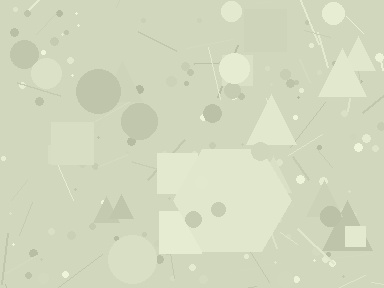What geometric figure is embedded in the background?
A hexagon is embedded in the background.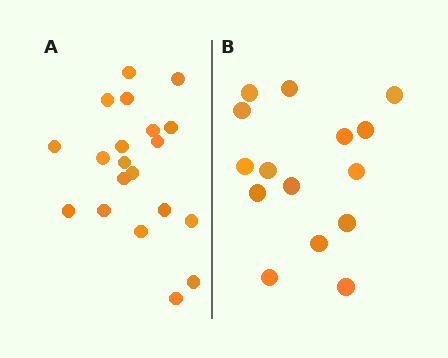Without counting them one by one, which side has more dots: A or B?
Region A (the left region) has more dots.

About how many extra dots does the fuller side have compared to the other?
Region A has about 5 more dots than region B.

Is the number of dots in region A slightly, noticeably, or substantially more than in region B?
Region A has noticeably more, but not dramatically so. The ratio is roughly 1.3 to 1.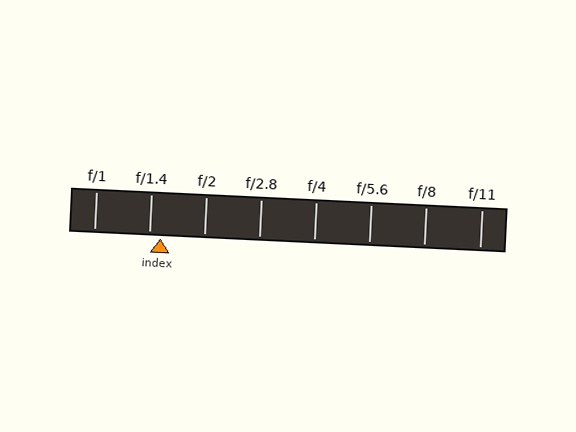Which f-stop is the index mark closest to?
The index mark is closest to f/1.4.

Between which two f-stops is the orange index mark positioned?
The index mark is between f/1.4 and f/2.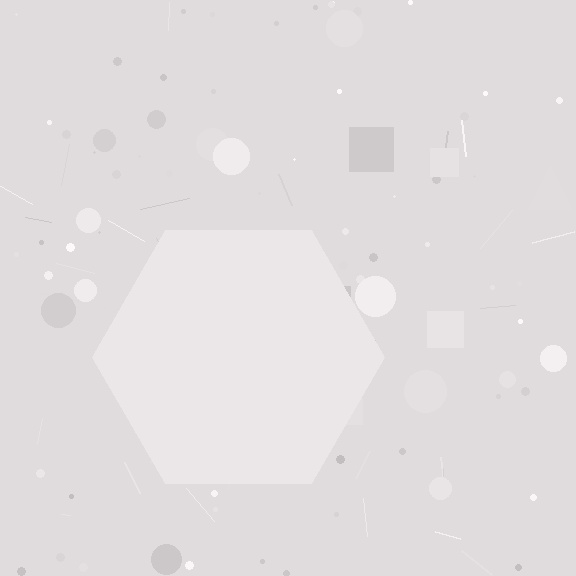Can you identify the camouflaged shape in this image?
The camouflaged shape is a hexagon.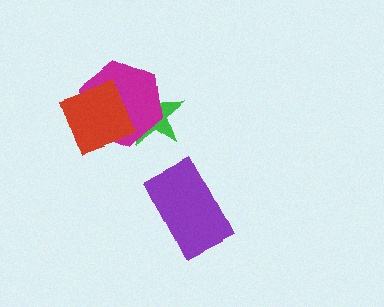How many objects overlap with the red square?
2 objects overlap with the red square.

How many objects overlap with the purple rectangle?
0 objects overlap with the purple rectangle.